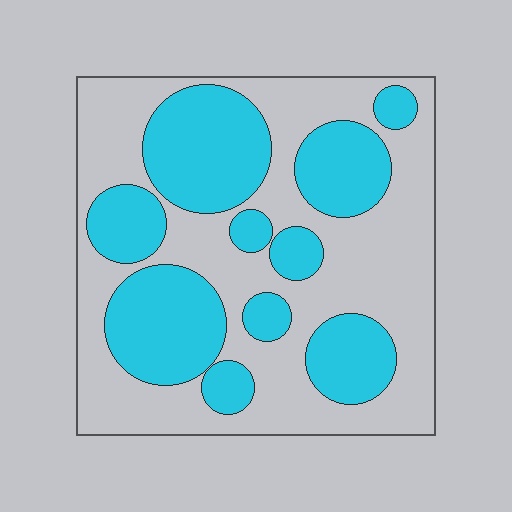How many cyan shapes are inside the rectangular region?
10.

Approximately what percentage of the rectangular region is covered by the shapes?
Approximately 40%.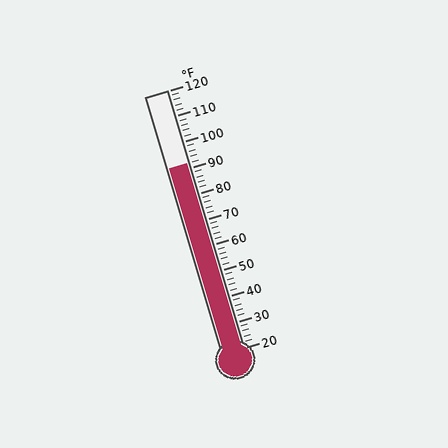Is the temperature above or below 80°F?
The temperature is above 80°F.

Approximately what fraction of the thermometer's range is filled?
The thermometer is filled to approximately 70% of its range.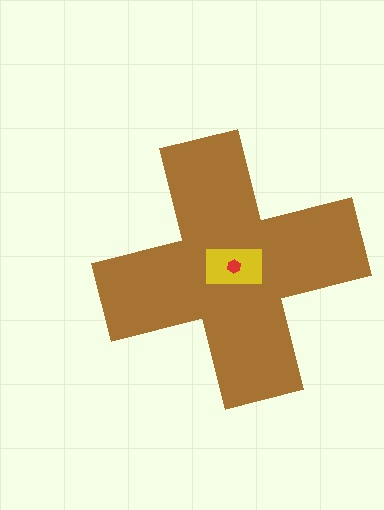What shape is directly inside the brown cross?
The yellow rectangle.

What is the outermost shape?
The brown cross.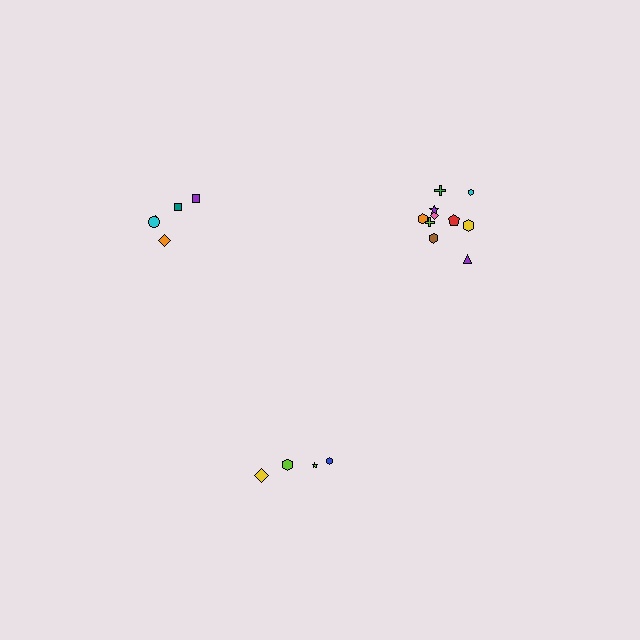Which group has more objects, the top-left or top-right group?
The top-right group.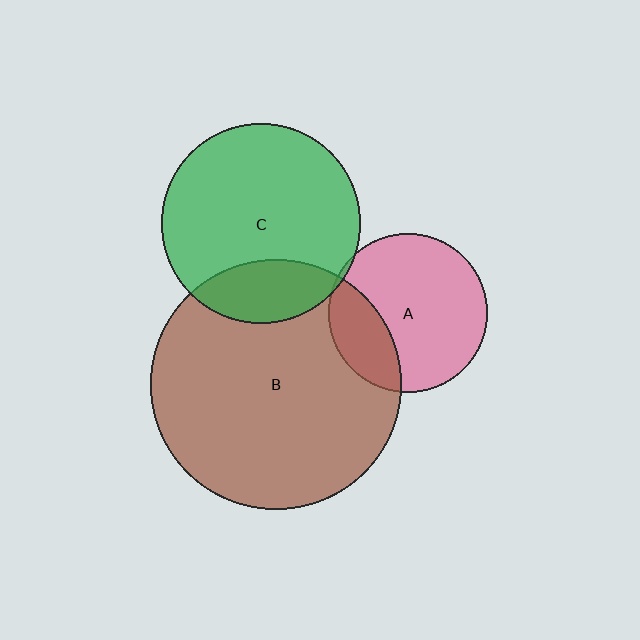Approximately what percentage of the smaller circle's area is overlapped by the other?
Approximately 25%.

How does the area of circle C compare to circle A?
Approximately 1.6 times.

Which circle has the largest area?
Circle B (brown).